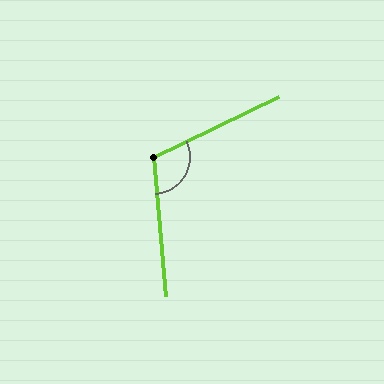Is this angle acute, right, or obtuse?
It is obtuse.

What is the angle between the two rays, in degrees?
Approximately 111 degrees.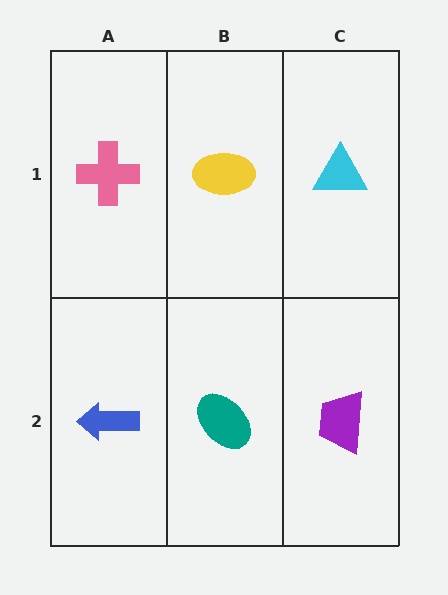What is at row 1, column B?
A yellow ellipse.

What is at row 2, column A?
A blue arrow.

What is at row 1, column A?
A pink cross.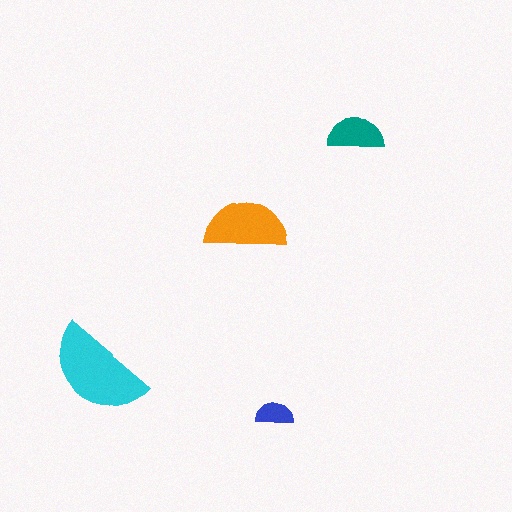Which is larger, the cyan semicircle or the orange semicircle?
The cyan one.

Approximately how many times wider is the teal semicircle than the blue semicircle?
About 1.5 times wider.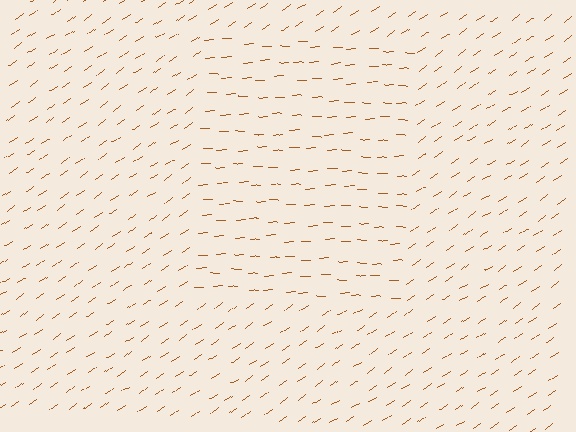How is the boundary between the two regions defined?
The boundary is defined purely by a change in line orientation (approximately 31 degrees difference). All lines are the same color and thickness.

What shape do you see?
I see a rectangle.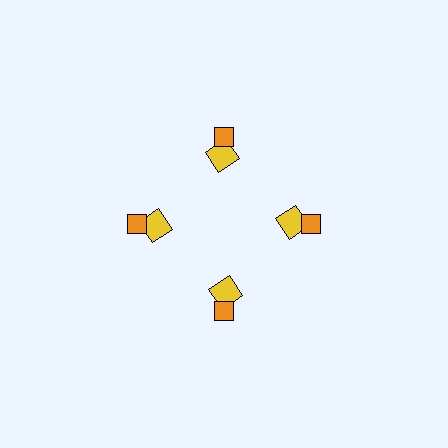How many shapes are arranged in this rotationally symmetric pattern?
There are 8 shapes, arranged in 4 groups of 2.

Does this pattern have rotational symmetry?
Yes, this pattern has 4-fold rotational symmetry. It looks the same after rotating 90 degrees around the center.